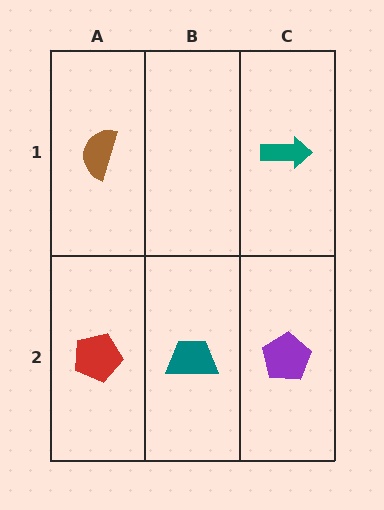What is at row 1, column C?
A teal arrow.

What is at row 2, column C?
A purple pentagon.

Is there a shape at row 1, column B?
No, that cell is empty.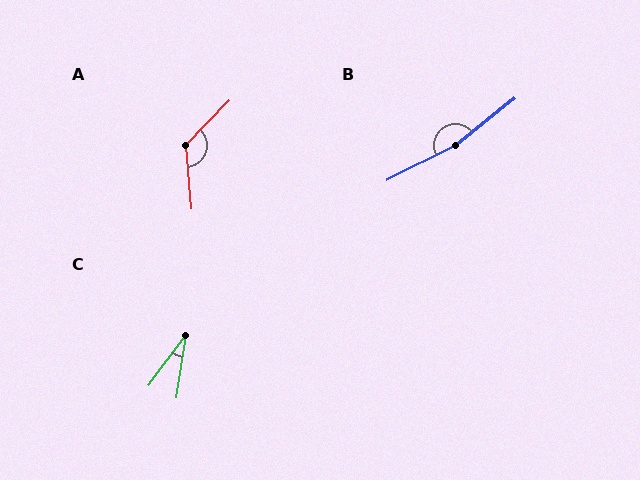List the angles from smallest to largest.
C (28°), A (131°), B (168°).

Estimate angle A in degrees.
Approximately 131 degrees.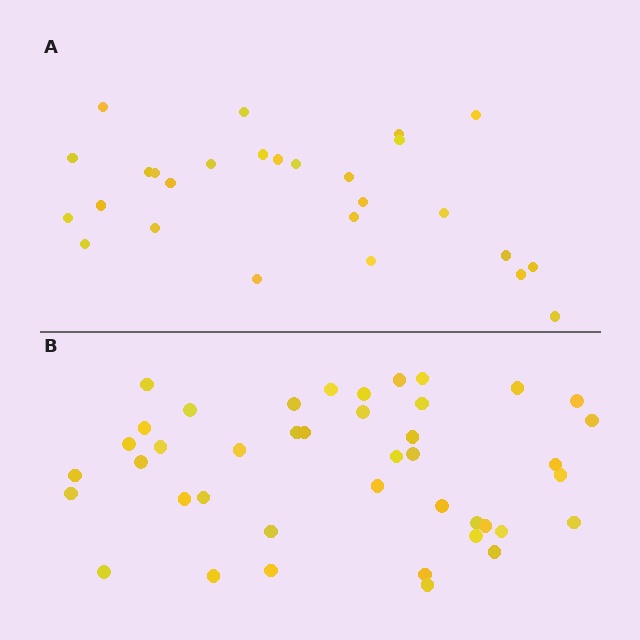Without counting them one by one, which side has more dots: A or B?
Region B (the bottom region) has more dots.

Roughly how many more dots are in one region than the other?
Region B has approximately 15 more dots than region A.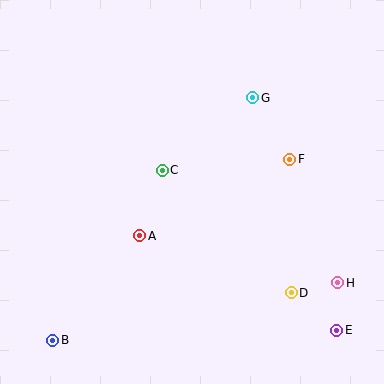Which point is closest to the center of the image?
Point C at (162, 170) is closest to the center.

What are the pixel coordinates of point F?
Point F is at (290, 159).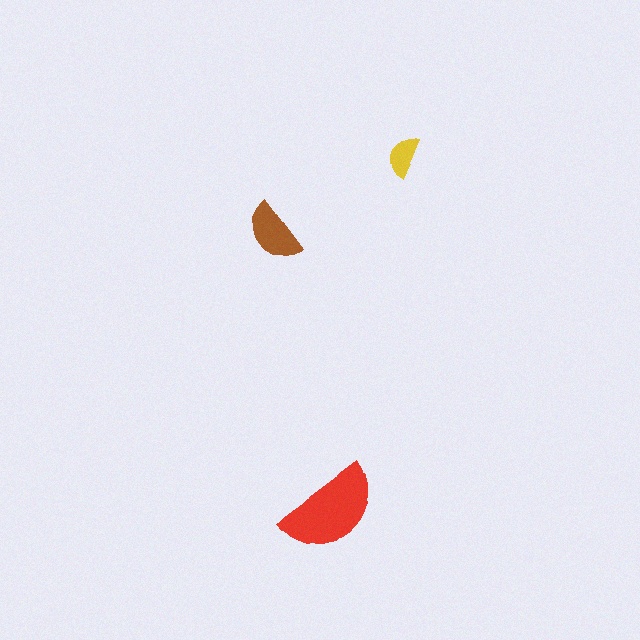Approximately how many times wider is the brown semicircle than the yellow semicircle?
About 1.5 times wider.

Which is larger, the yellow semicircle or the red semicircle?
The red one.